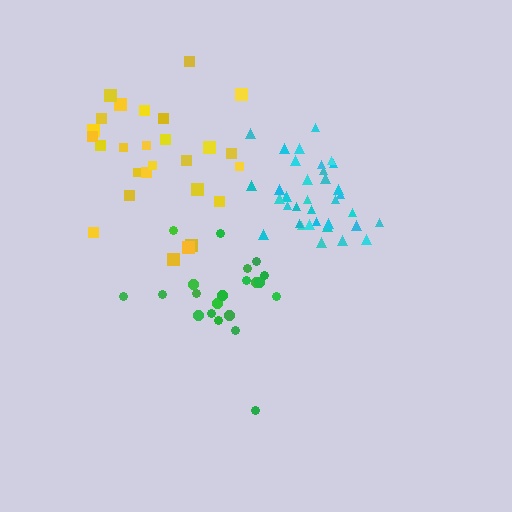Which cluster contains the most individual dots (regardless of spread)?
Cyan (35).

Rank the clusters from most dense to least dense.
cyan, green, yellow.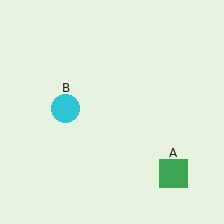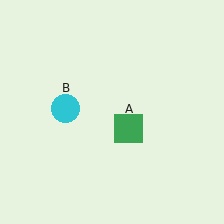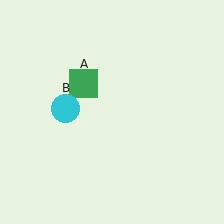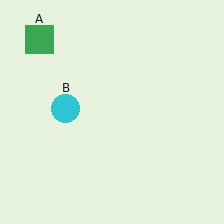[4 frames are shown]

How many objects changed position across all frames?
1 object changed position: green square (object A).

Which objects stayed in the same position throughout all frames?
Cyan circle (object B) remained stationary.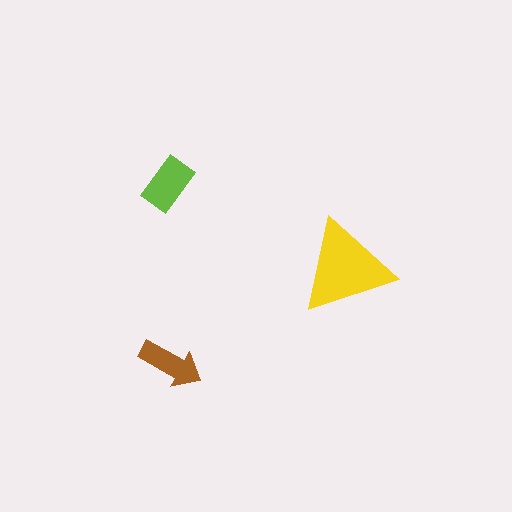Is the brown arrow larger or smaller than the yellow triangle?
Smaller.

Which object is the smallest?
The brown arrow.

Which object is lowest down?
The brown arrow is bottommost.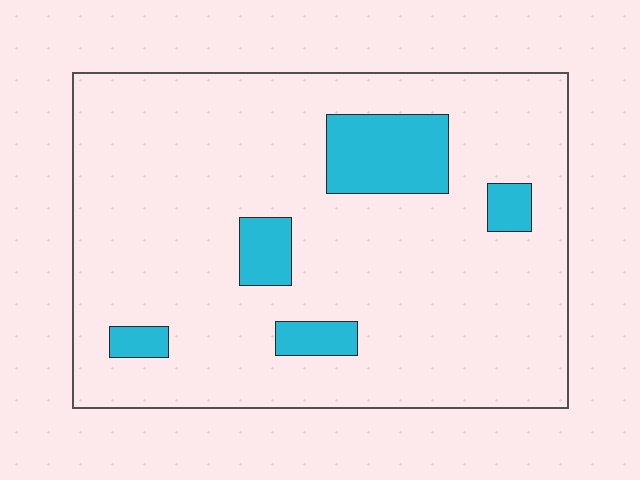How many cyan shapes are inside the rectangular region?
5.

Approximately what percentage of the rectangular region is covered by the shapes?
Approximately 10%.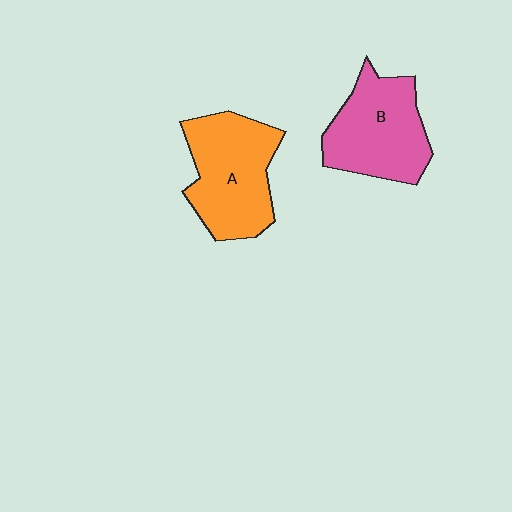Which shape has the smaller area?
Shape B (pink).